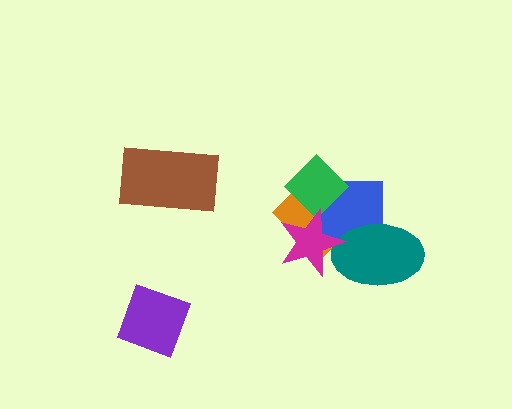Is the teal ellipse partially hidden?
Yes, it is partially covered by another shape.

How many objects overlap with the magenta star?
4 objects overlap with the magenta star.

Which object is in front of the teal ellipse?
The magenta star is in front of the teal ellipse.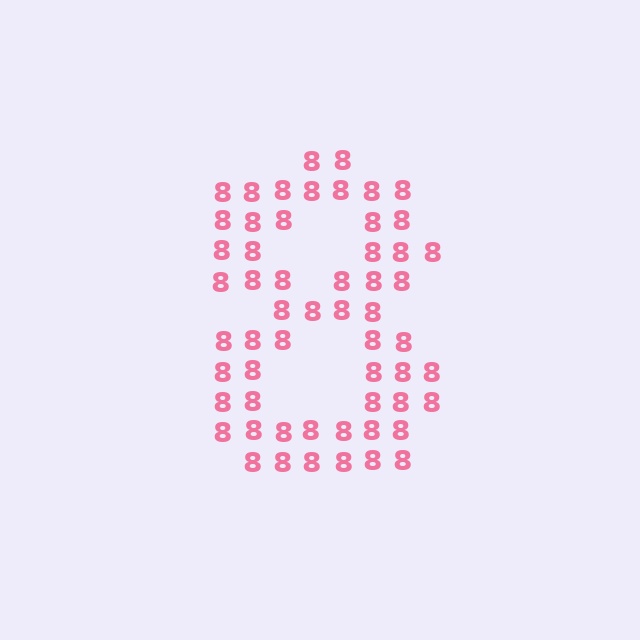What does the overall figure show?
The overall figure shows the digit 8.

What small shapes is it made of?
It is made of small digit 8's.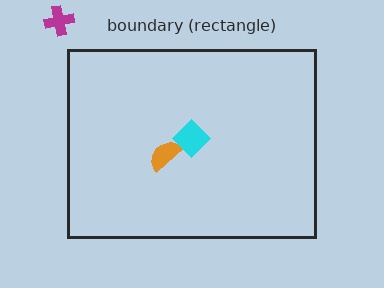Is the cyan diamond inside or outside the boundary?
Inside.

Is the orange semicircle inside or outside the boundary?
Inside.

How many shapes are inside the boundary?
2 inside, 1 outside.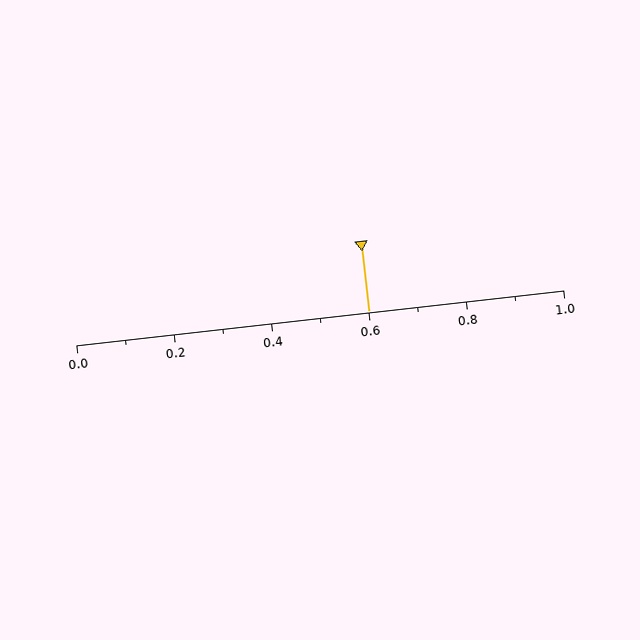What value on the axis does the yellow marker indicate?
The marker indicates approximately 0.6.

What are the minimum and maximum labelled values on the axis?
The axis runs from 0.0 to 1.0.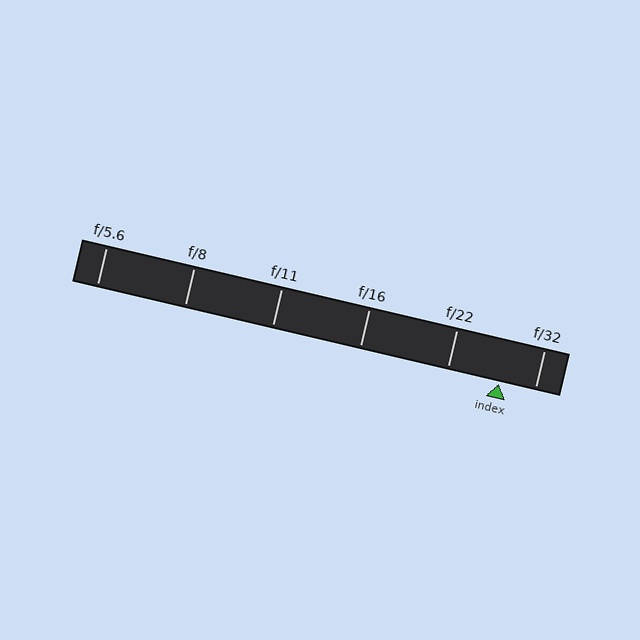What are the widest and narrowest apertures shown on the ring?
The widest aperture shown is f/5.6 and the narrowest is f/32.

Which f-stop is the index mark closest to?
The index mark is closest to f/32.